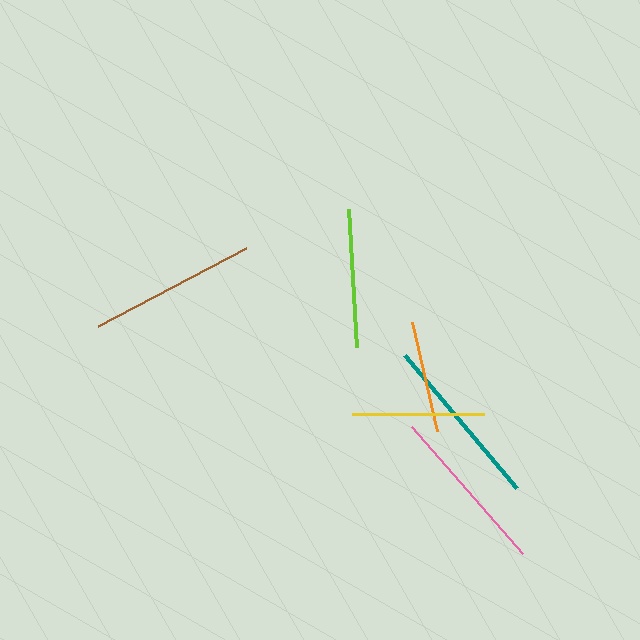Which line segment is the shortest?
The orange line is the shortest at approximately 112 pixels.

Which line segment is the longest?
The teal line is the longest at approximately 174 pixels.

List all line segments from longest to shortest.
From longest to shortest: teal, pink, brown, lime, yellow, orange.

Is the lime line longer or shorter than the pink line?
The pink line is longer than the lime line.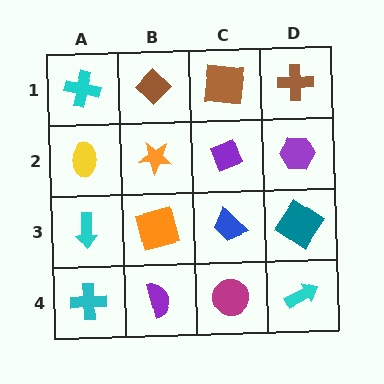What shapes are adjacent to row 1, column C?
A purple diamond (row 2, column C), a brown diamond (row 1, column B), a brown cross (row 1, column D).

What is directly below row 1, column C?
A purple diamond.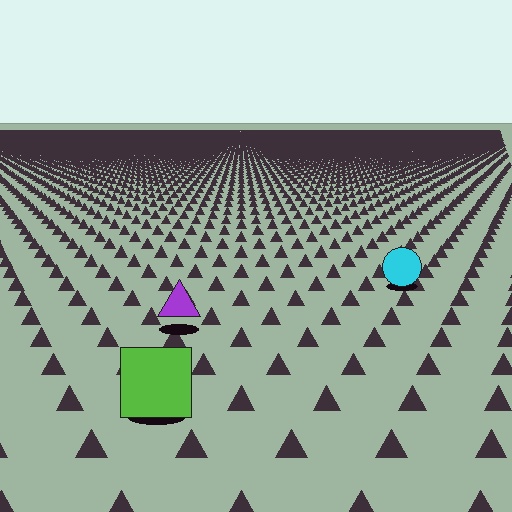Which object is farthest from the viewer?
The cyan circle is farthest from the viewer. It appears smaller and the ground texture around it is denser.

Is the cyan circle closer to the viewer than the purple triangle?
No. The purple triangle is closer — you can tell from the texture gradient: the ground texture is coarser near it.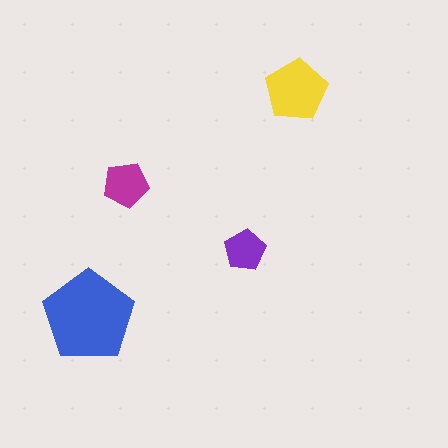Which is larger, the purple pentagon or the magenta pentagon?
The magenta one.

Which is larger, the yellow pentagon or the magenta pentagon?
The yellow one.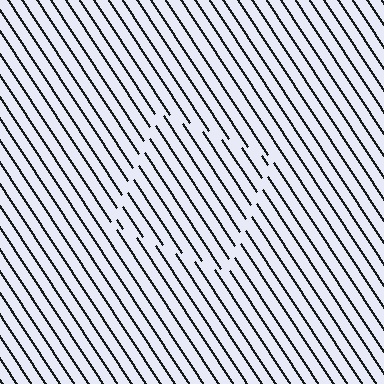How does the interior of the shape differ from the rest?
The interior of the shape contains the same grating, shifted by half a period — the contour is defined by the phase discontinuity where line-ends from the inner and outer gratings abut.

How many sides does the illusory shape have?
4 sides — the line-ends trace a square.